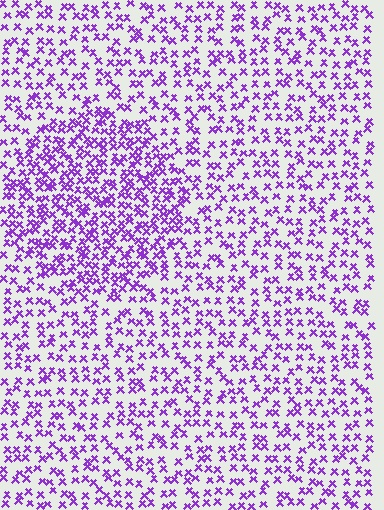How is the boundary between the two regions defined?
The boundary is defined by a change in element density (approximately 1.8x ratio). All elements are the same color, size, and shape.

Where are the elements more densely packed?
The elements are more densely packed inside the circle boundary.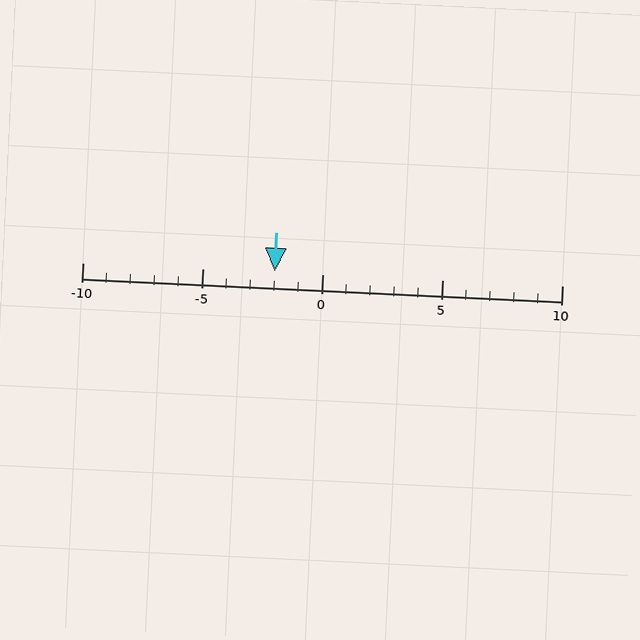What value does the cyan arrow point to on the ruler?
The cyan arrow points to approximately -2.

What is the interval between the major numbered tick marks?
The major tick marks are spaced 5 units apart.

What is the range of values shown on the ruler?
The ruler shows values from -10 to 10.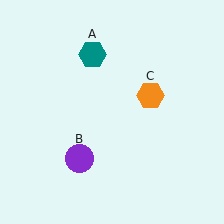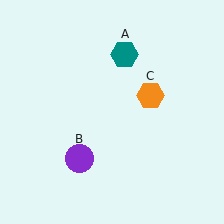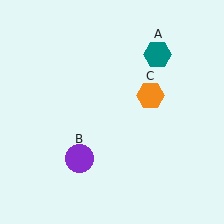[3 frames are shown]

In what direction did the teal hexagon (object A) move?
The teal hexagon (object A) moved right.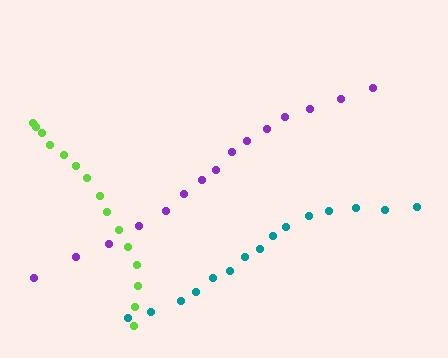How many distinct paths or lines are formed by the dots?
There are 3 distinct paths.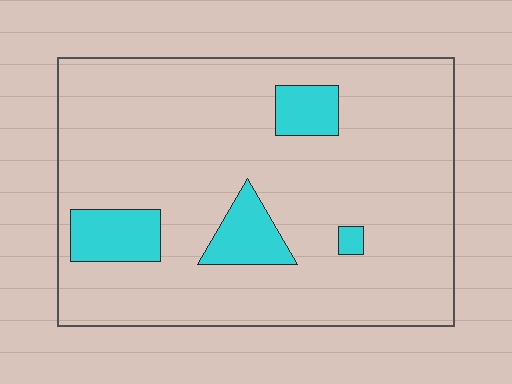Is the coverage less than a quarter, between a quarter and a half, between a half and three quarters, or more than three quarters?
Less than a quarter.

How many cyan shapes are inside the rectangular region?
4.